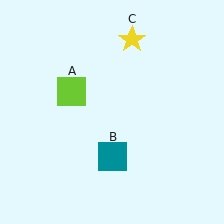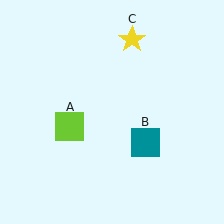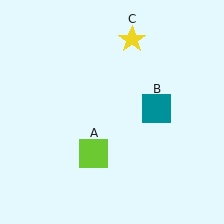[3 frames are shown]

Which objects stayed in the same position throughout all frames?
Yellow star (object C) remained stationary.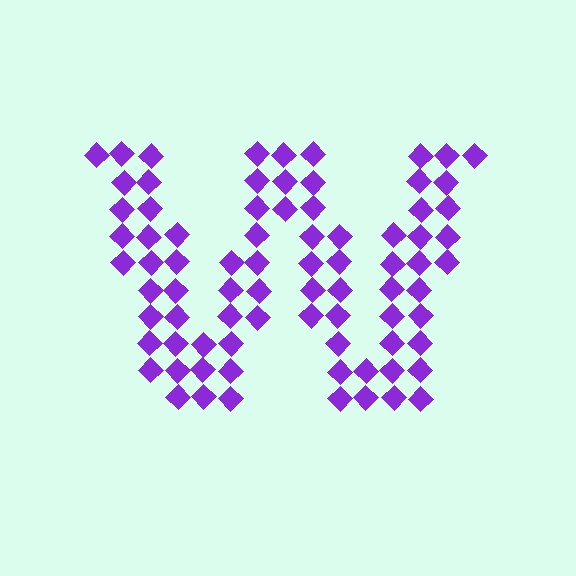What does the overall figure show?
The overall figure shows the letter W.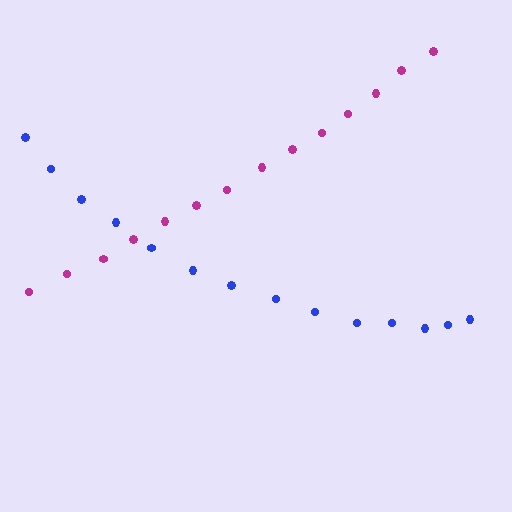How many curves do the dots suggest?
There are 2 distinct paths.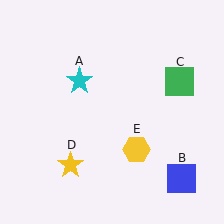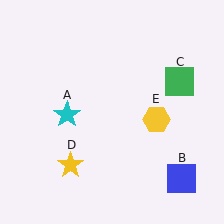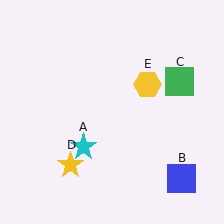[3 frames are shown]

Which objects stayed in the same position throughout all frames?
Blue square (object B) and green square (object C) and yellow star (object D) remained stationary.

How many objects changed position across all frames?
2 objects changed position: cyan star (object A), yellow hexagon (object E).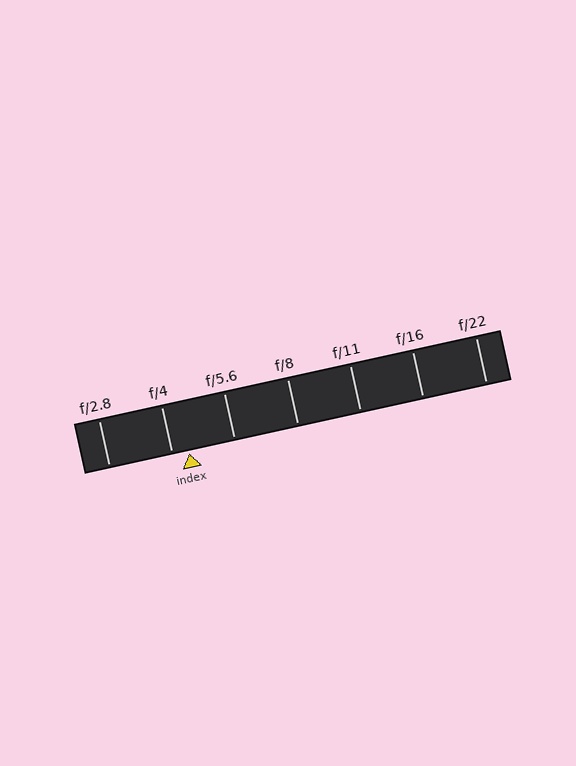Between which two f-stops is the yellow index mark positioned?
The index mark is between f/4 and f/5.6.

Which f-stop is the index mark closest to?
The index mark is closest to f/4.